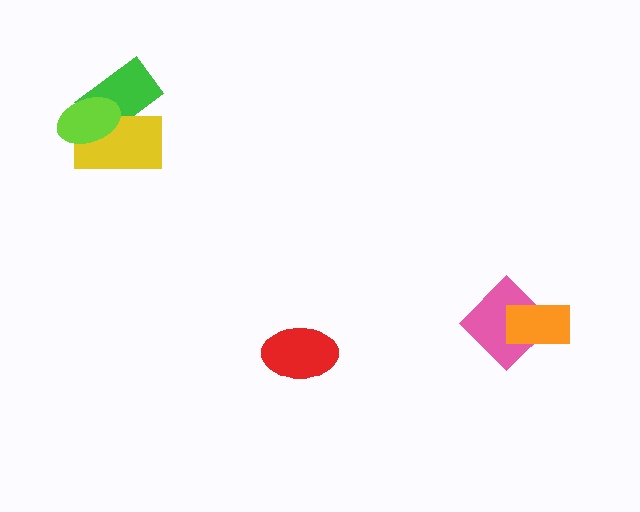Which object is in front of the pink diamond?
The orange rectangle is in front of the pink diamond.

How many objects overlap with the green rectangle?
2 objects overlap with the green rectangle.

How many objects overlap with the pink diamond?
1 object overlaps with the pink diamond.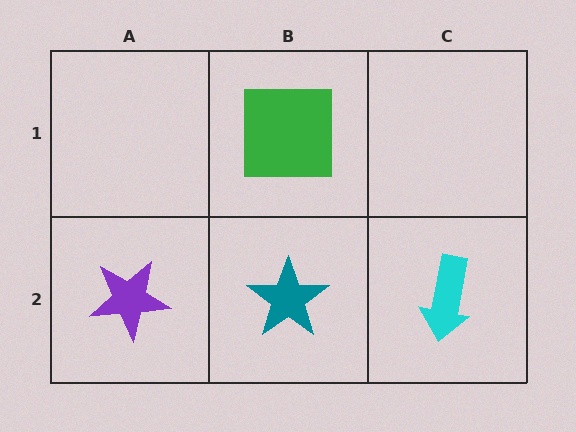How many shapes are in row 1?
1 shape.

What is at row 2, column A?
A purple star.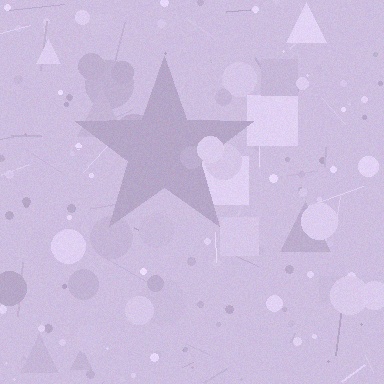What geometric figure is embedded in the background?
A star is embedded in the background.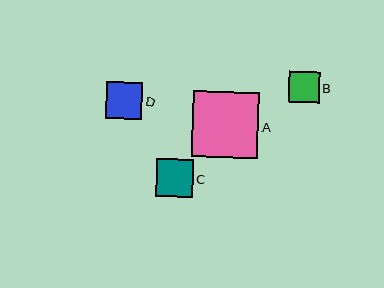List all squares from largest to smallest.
From largest to smallest: A, C, D, B.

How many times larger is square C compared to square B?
Square C is approximately 1.2 times the size of square B.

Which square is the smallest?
Square B is the smallest with a size of approximately 31 pixels.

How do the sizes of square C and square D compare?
Square C and square D are approximately the same size.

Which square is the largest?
Square A is the largest with a size of approximately 66 pixels.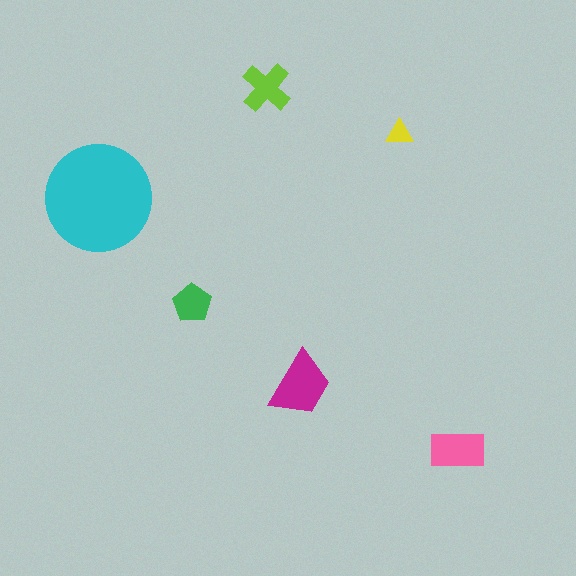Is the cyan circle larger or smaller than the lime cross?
Larger.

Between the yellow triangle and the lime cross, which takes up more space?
The lime cross.